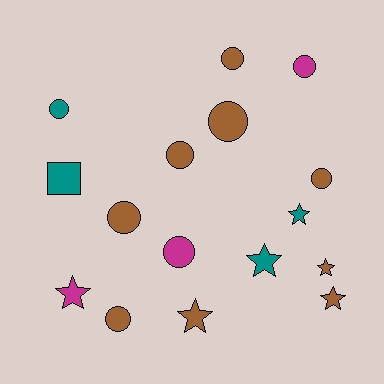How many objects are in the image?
There are 16 objects.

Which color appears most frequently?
Brown, with 9 objects.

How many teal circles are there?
There is 1 teal circle.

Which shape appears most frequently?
Circle, with 9 objects.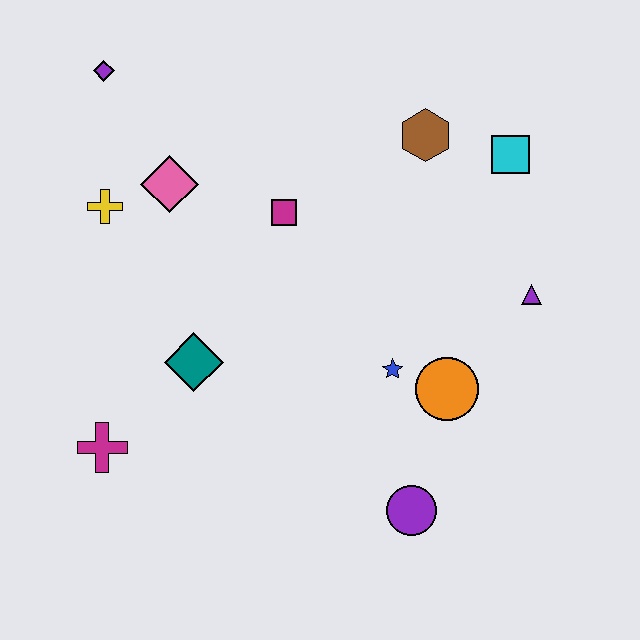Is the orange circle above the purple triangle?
No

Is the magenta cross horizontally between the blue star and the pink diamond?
No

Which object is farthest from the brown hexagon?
The magenta cross is farthest from the brown hexagon.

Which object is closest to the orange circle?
The blue star is closest to the orange circle.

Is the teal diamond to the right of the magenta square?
No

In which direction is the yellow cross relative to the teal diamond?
The yellow cross is above the teal diamond.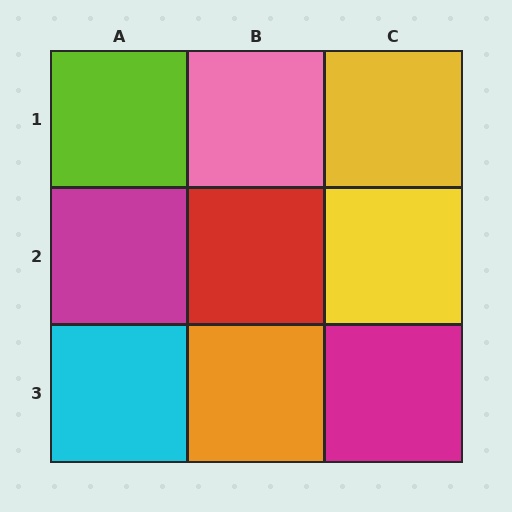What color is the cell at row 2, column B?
Red.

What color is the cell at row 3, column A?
Cyan.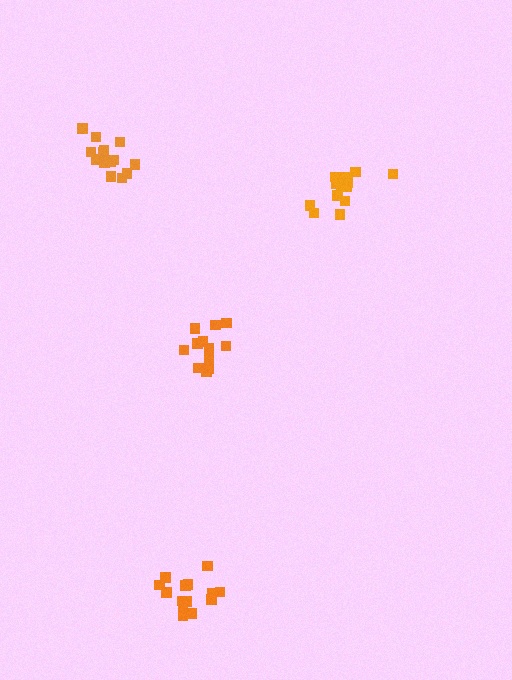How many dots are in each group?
Group 1: 13 dots, Group 2: 14 dots, Group 3: 14 dots, Group 4: 12 dots (53 total).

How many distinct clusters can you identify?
There are 4 distinct clusters.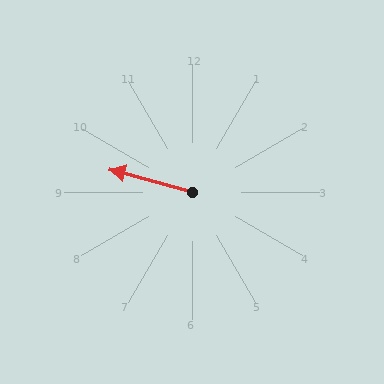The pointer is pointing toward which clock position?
Roughly 10 o'clock.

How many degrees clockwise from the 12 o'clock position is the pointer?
Approximately 286 degrees.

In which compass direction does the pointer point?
West.